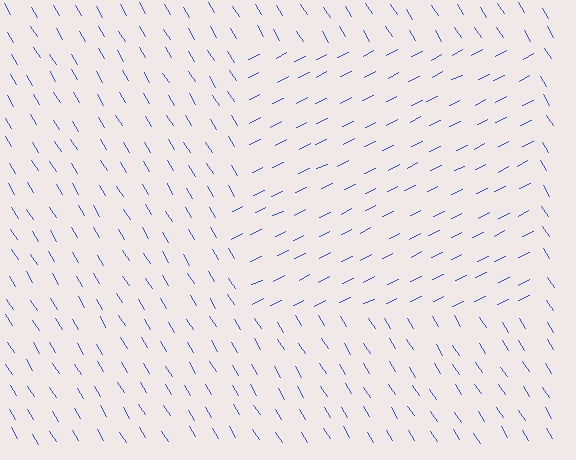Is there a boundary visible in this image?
Yes, there is a texture boundary formed by a change in line orientation.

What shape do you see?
I see a rectangle.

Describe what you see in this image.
The image is filled with small blue line segments. A rectangle region in the image has lines oriented differently from the surrounding lines, creating a visible texture boundary.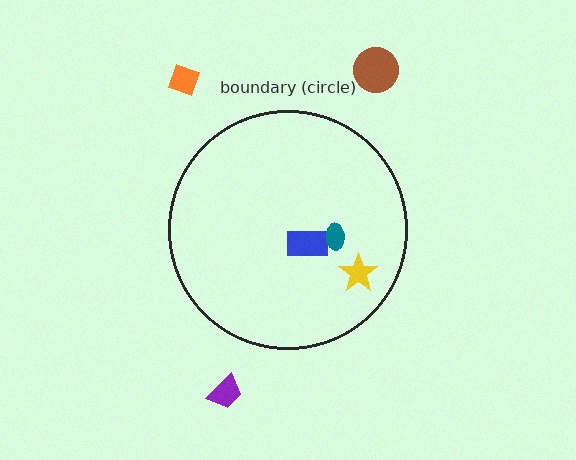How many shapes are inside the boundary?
3 inside, 3 outside.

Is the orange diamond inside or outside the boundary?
Outside.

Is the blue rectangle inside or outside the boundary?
Inside.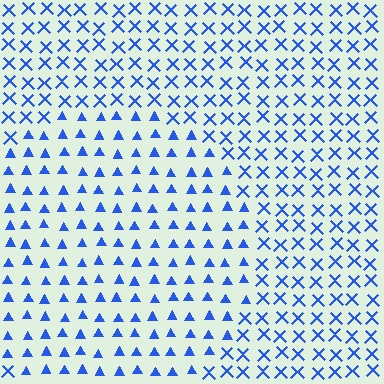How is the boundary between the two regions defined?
The boundary is defined by a change in element shape: triangles inside vs. X marks outside. All elements share the same color and spacing.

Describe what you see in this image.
The image is filled with small blue elements arranged in a uniform grid. A circle-shaped region contains triangles, while the surrounding area contains X marks. The boundary is defined purely by the change in element shape.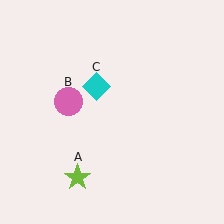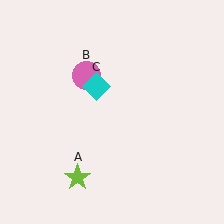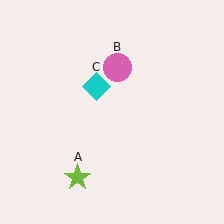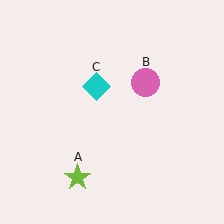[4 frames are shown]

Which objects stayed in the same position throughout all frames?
Lime star (object A) and cyan diamond (object C) remained stationary.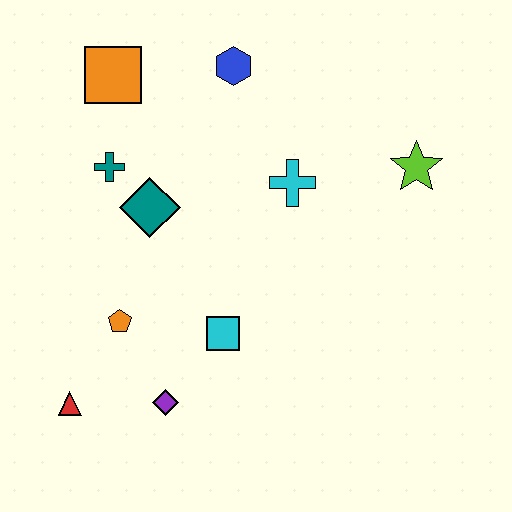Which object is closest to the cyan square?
The purple diamond is closest to the cyan square.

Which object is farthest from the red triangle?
The lime star is farthest from the red triangle.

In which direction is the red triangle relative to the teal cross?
The red triangle is below the teal cross.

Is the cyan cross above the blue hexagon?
No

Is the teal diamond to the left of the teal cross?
No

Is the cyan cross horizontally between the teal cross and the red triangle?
No